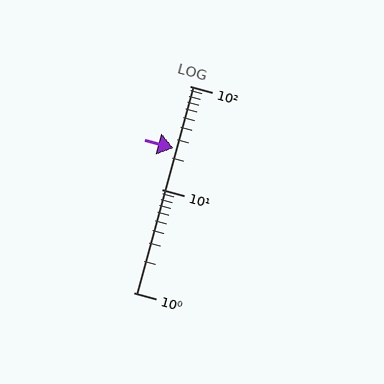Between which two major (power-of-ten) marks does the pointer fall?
The pointer is between 10 and 100.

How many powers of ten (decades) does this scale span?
The scale spans 2 decades, from 1 to 100.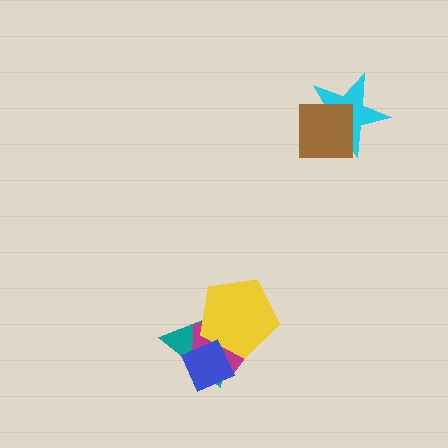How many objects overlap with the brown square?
1 object overlaps with the brown square.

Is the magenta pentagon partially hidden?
Yes, it is partially covered by another shape.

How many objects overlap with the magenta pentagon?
3 objects overlap with the magenta pentagon.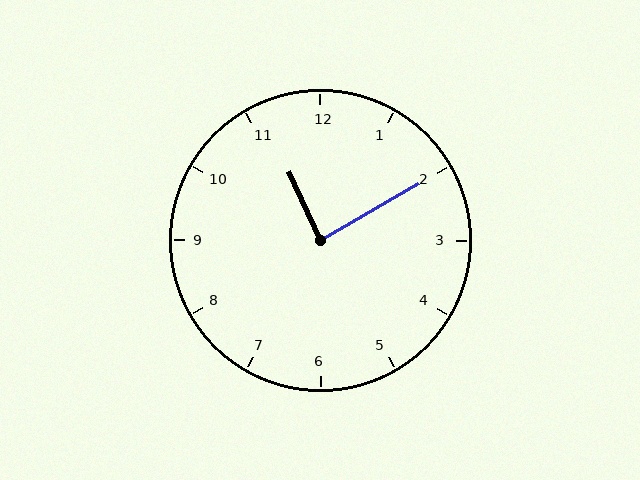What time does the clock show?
11:10.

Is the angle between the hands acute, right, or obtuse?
It is right.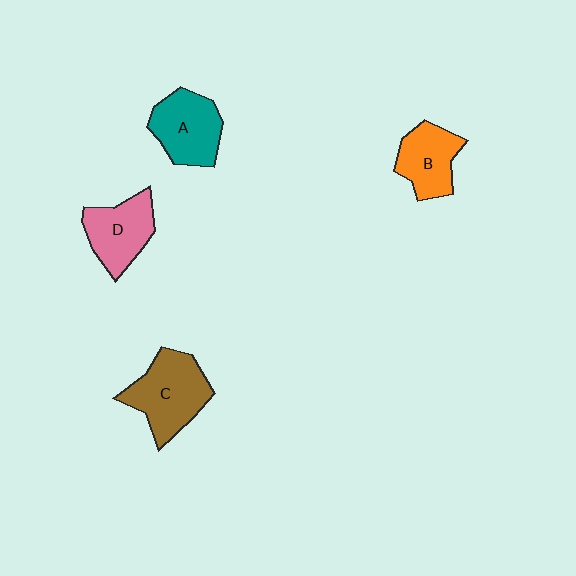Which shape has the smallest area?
Shape B (orange).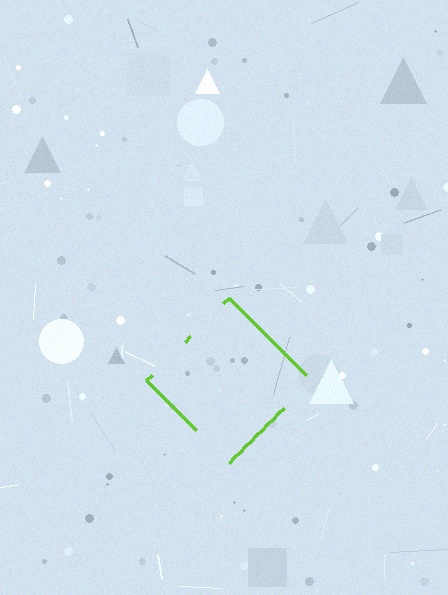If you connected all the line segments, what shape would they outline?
They would outline a diamond.